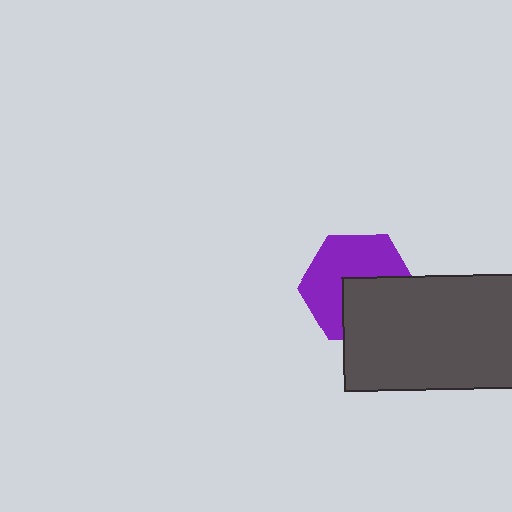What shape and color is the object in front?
The object in front is a dark gray rectangle.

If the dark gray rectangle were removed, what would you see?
You would see the complete purple hexagon.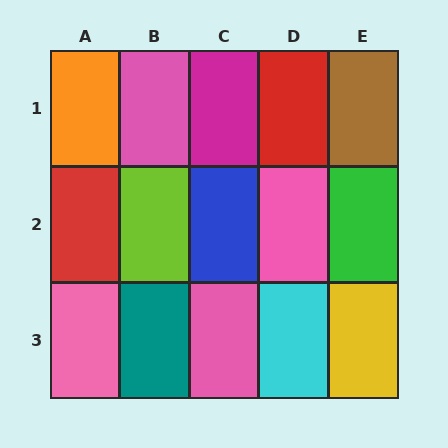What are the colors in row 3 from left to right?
Pink, teal, pink, cyan, yellow.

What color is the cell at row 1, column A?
Orange.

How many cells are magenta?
1 cell is magenta.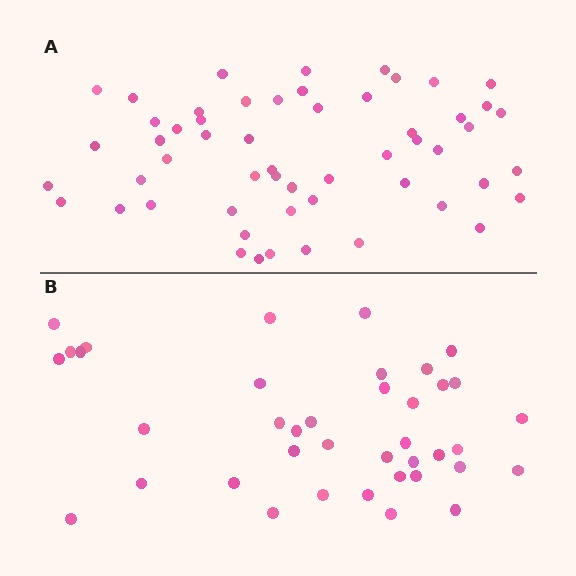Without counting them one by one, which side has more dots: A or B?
Region A (the top region) has more dots.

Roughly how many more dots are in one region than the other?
Region A has approximately 15 more dots than region B.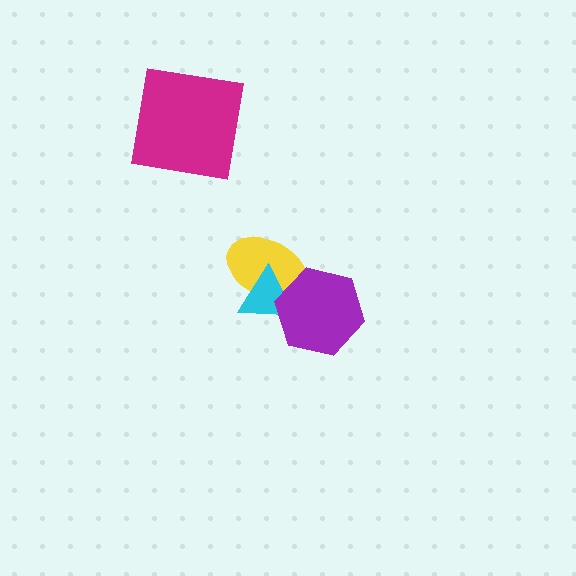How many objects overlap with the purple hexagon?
2 objects overlap with the purple hexagon.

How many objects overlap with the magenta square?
0 objects overlap with the magenta square.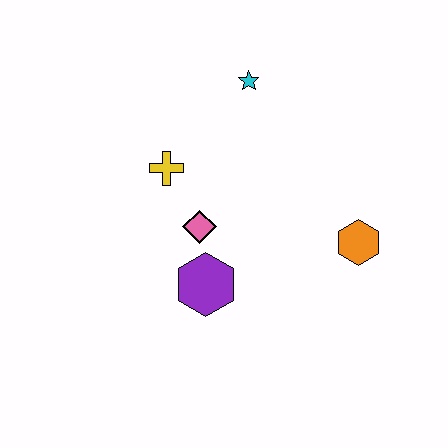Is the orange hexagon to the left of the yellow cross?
No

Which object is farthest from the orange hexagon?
The yellow cross is farthest from the orange hexagon.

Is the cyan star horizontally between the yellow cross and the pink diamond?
No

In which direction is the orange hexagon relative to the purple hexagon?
The orange hexagon is to the right of the purple hexagon.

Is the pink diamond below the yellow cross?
Yes